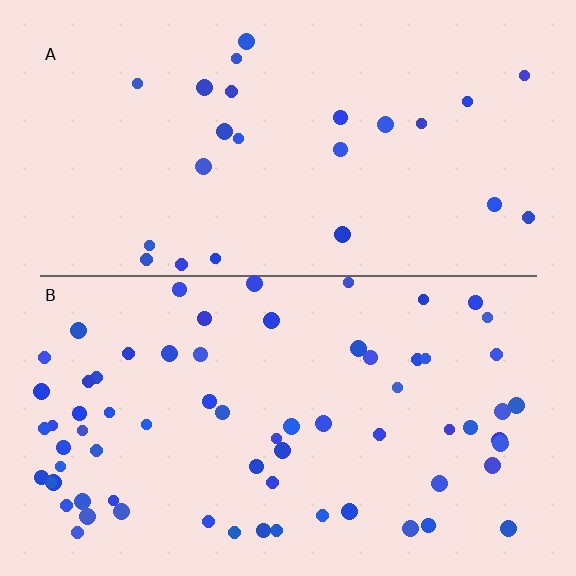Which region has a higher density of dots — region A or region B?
B (the bottom).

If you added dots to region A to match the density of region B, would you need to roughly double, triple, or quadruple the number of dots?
Approximately triple.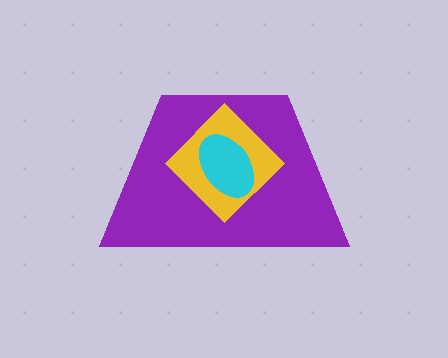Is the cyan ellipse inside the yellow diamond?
Yes.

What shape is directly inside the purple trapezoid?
The yellow diamond.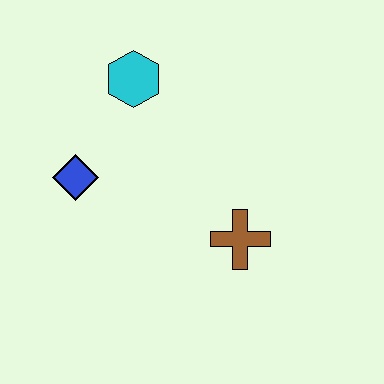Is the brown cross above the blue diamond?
No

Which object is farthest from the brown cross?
The cyan hexagon is farthest from the brown cross.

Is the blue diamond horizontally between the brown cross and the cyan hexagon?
No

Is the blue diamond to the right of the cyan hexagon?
No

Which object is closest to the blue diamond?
The cyan hexagon is closest to the blue diamond.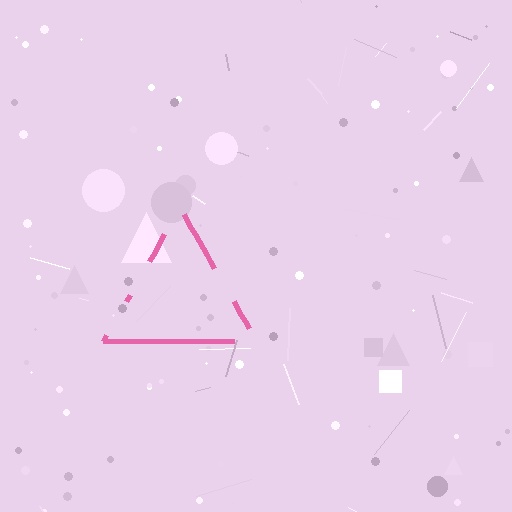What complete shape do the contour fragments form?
The contour fragments form a triangle.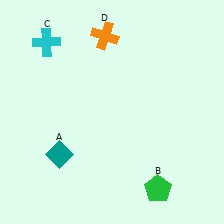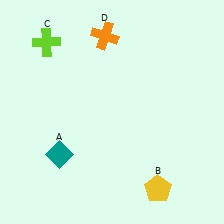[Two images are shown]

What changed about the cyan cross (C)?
In Image 1, C is cyan. In Image 2, it changed to lime.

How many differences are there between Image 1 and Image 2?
There are 2 differences between the two images.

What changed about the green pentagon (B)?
In Image 1, B is green. In Image 2, it changed to yellow.